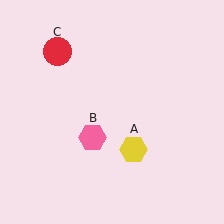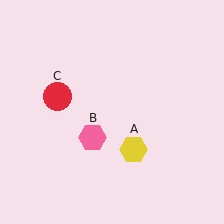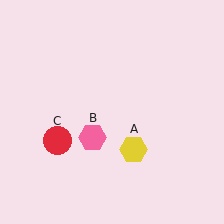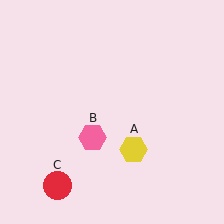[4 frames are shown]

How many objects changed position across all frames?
1 object changed position: red circle (object C).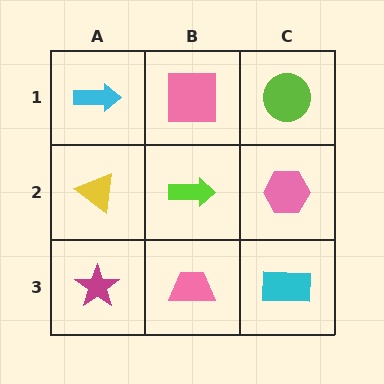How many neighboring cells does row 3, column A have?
2.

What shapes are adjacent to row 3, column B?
A lime arrow (row 2, column B), a magenta star (row 3, column A), a cyan rectangle (row 3, column C).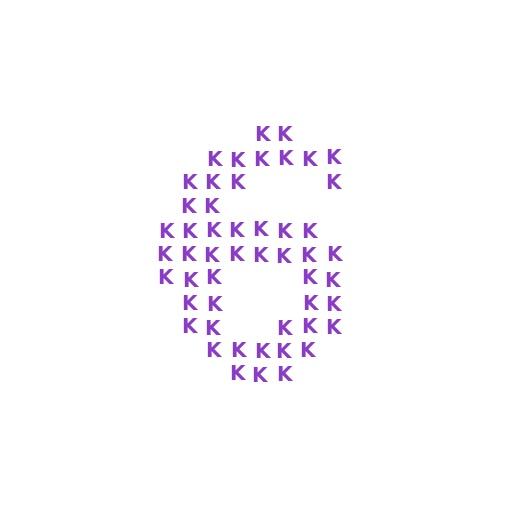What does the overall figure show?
The overall figure shows the digit 6.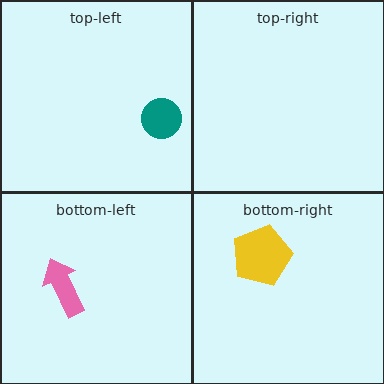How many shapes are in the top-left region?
1.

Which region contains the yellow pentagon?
The bottom-right region.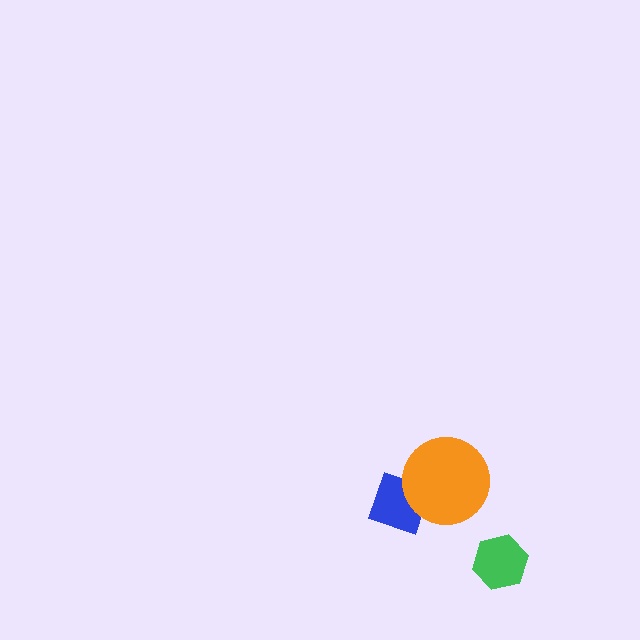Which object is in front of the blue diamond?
The orange circle is in front of the blue diamond.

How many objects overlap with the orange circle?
1 object overlaps with the orange circle.